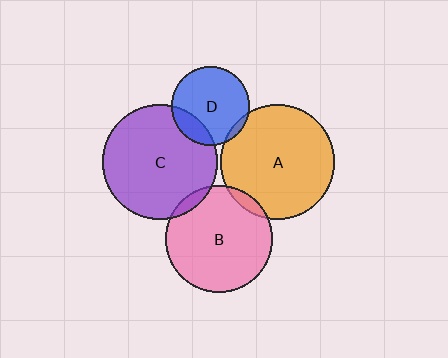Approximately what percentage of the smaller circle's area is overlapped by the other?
Approximately 5%.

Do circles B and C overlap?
Yes.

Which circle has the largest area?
Circle C (purple).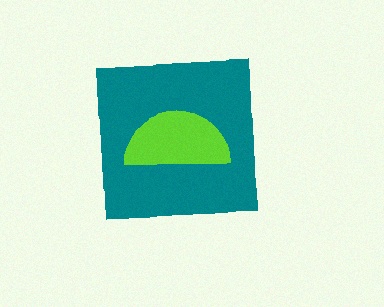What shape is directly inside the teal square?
The lime semicircle.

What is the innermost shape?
The lime semicircle.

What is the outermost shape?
The teal square.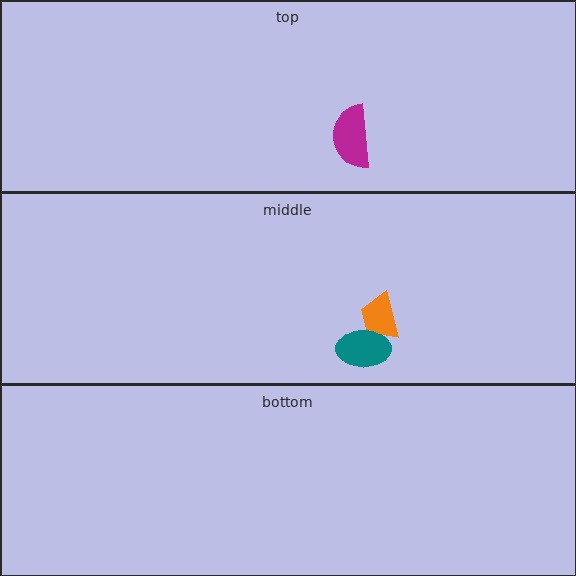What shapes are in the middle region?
The orange trapezoid, the teal ellipse.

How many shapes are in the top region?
1.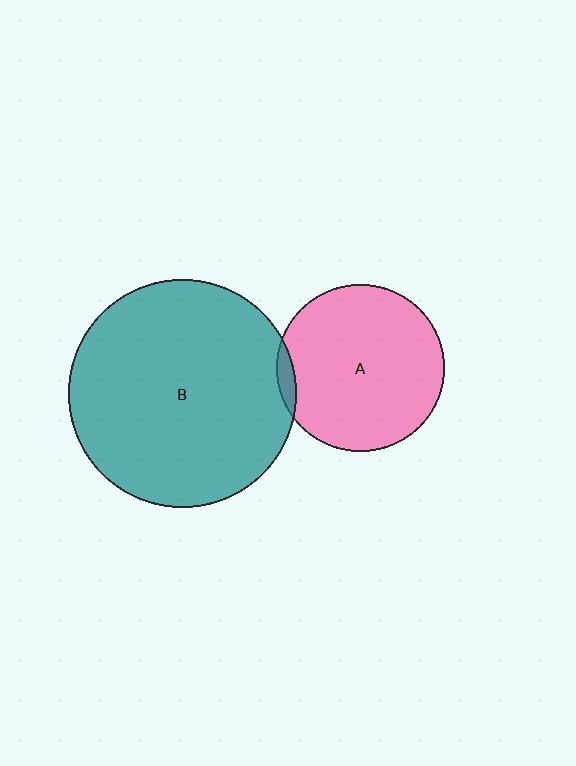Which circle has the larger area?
Circle B (teal).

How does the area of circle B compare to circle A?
Approximately 1.9 times.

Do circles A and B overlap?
Yes.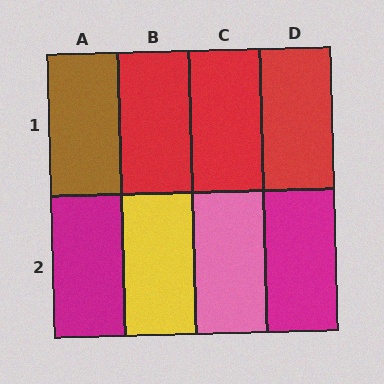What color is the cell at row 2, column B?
Yellow.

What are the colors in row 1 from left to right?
Brown, red, red, red.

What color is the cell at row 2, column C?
Pink.